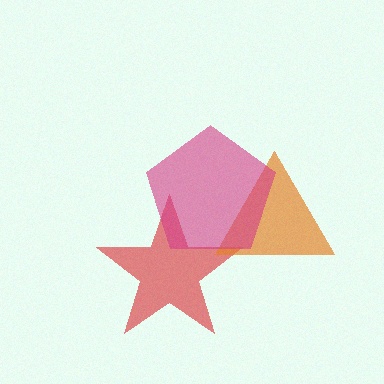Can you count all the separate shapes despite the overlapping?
Yes, there are 3 separate shapes.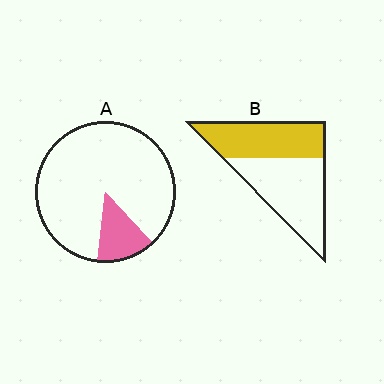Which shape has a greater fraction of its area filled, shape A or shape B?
Shape B.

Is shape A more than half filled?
No.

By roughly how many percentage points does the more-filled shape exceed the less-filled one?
By roughly 30 percentage points (B over A).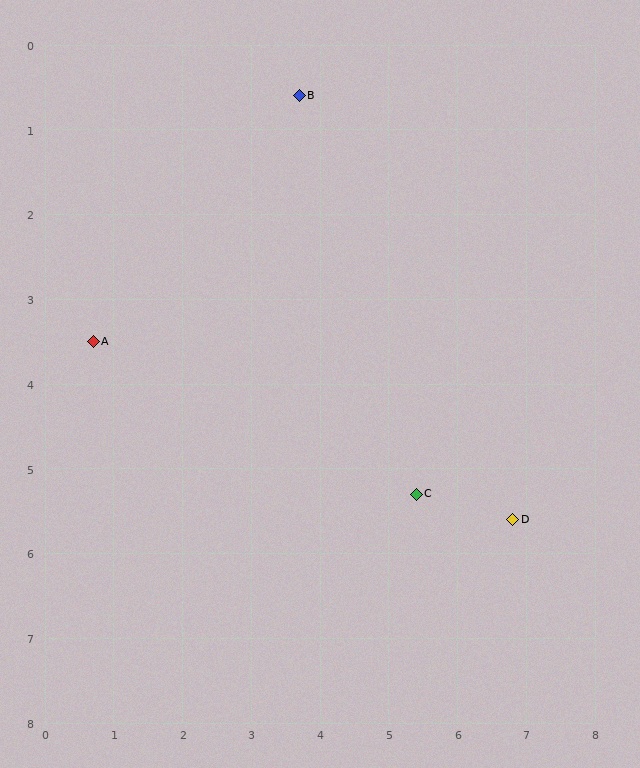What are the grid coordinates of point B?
Point B is at approximately (3.7, 0.6).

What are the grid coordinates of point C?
Point C is at approximately (5.4, 5.3).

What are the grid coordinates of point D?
Point D is at approximately (6.8, 5.6).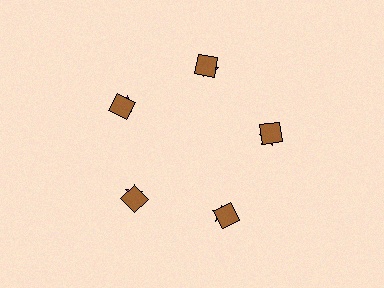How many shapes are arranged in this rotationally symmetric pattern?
There are 10 shapes, arranged in 5 groups of 2.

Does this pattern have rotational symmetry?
Yes, this pattern has 5-fold rotational symmetry. It looks the same after rotating 72 degrees around the center.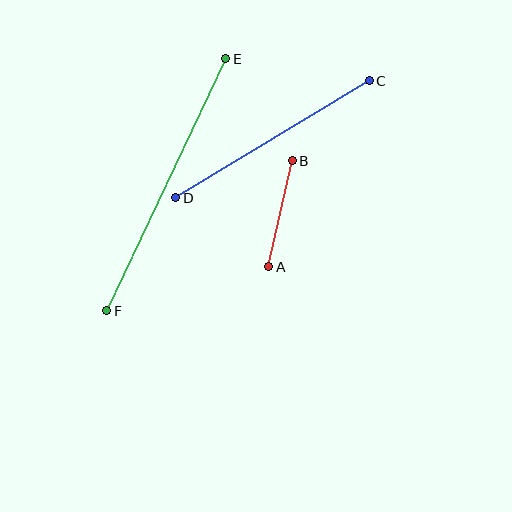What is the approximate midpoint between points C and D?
The midpoint is at approximately (272, 139) pixels.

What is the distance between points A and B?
The distance is approximately 109 pixels.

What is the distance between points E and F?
The distance is approximately 279 pixels.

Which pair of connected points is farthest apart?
Points E and F are farthest apart.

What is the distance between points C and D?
The distance is approximately 227 pixels.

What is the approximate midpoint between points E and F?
The midpoint is at approximately (166, 185) pixels.